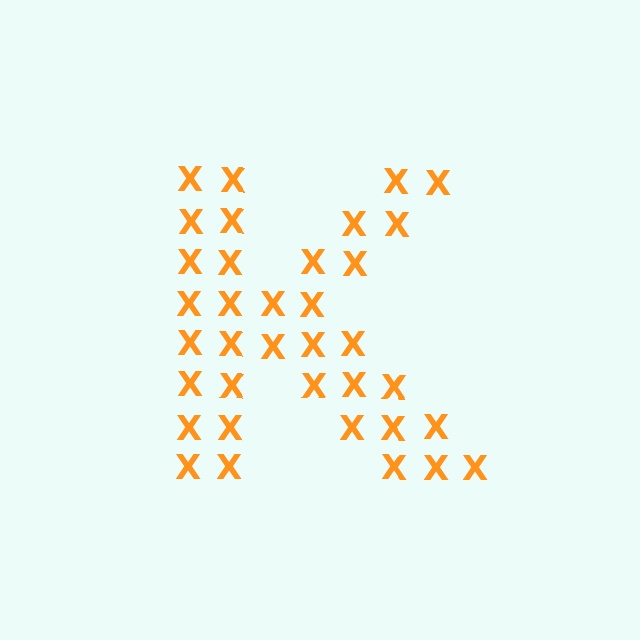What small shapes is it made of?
It is made of small letter X's.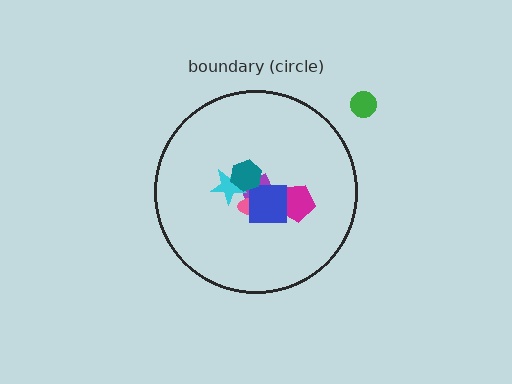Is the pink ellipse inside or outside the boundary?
Inside.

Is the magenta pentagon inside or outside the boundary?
Inside.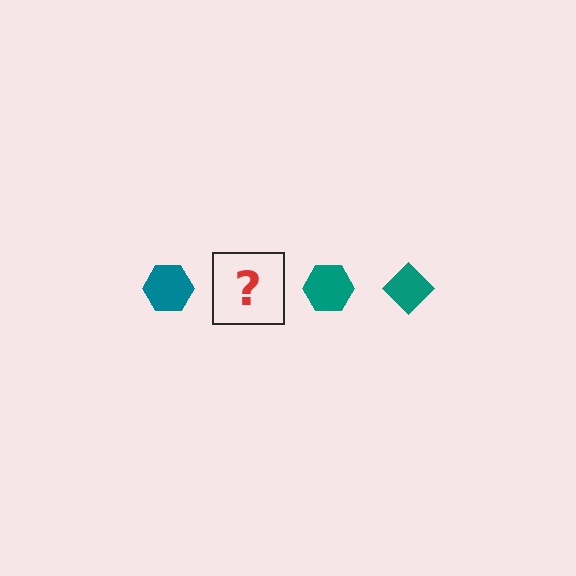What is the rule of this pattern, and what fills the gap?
The rule is that the pattern cycles through hexagon, diamond shapes in teal. The gap should be filled with a teal diamond.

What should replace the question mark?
The question mark should be replaced with a teal diamond.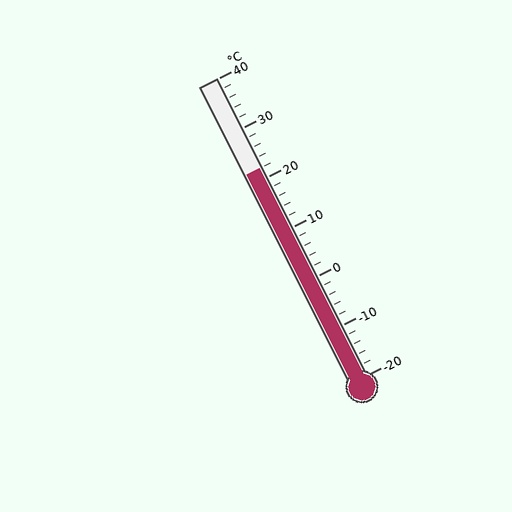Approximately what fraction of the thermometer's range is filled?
The thermometer is filled to approximately 70% of its range.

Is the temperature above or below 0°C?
The temperature is above 0°C.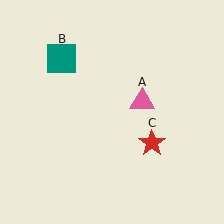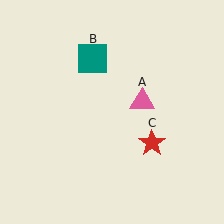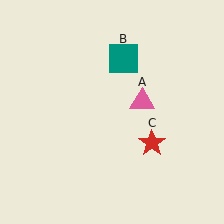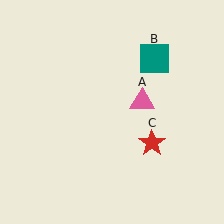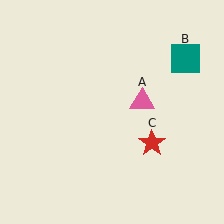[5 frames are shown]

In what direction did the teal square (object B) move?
The teal square (object B) moved right.